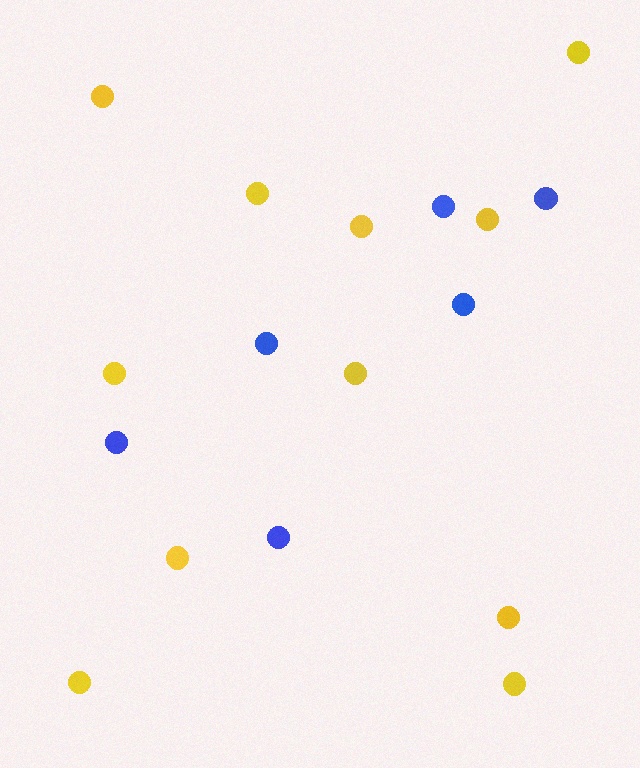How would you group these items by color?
There are 2 groups: one group of blue circles (6) and one group of yellow circles (11).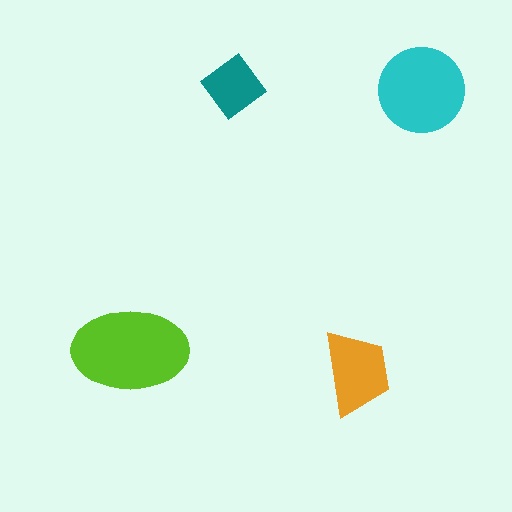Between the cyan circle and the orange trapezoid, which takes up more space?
The cyan circle.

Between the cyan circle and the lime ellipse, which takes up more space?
The lime ellipse.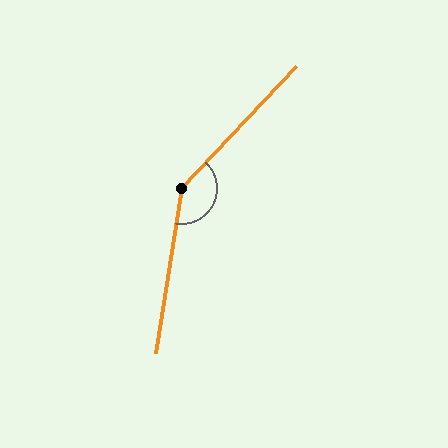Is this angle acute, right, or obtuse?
It is obtuse.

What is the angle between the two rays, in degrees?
Approximately 146 degrees.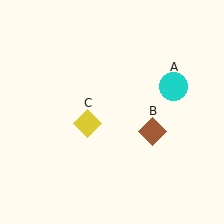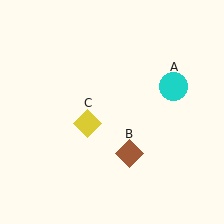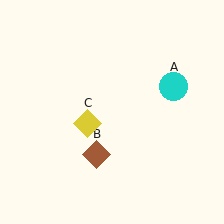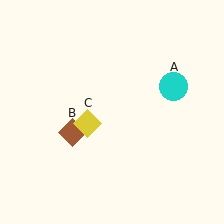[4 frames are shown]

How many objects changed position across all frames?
1 object changed position: brown diamond (object B).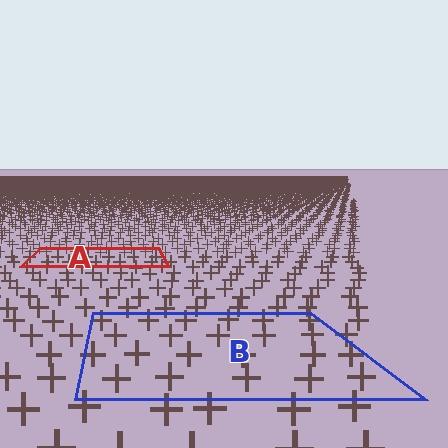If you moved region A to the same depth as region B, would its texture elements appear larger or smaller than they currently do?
They would appear larger. At a closer depth, the same texture elements are projected at a bigger on-screen size.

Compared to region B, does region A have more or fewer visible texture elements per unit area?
Region A has more texture elements per unit area — they are packed more densely because it is farther away.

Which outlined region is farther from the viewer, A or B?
Region A is farther from the viewer — the texture elements inside it appear smaller and more densely packed.